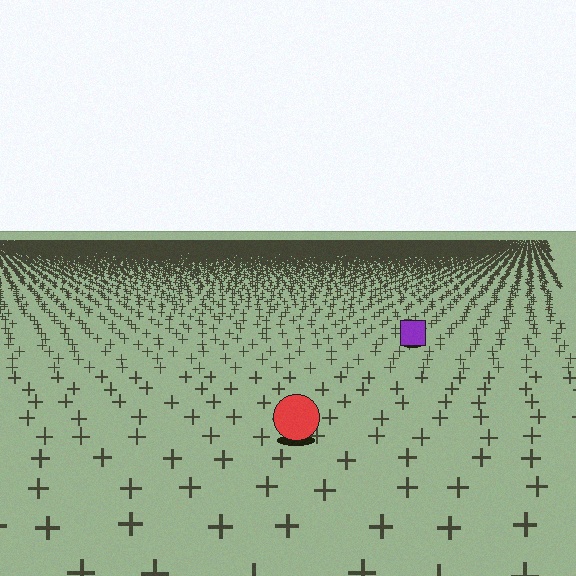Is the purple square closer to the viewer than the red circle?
No. The red circle is closer — you can tell from the texture gradient: the ground texture is coarser near it.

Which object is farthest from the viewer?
The purple square is farthest from the viewer. It appears smaller and the ground texture around it is denser.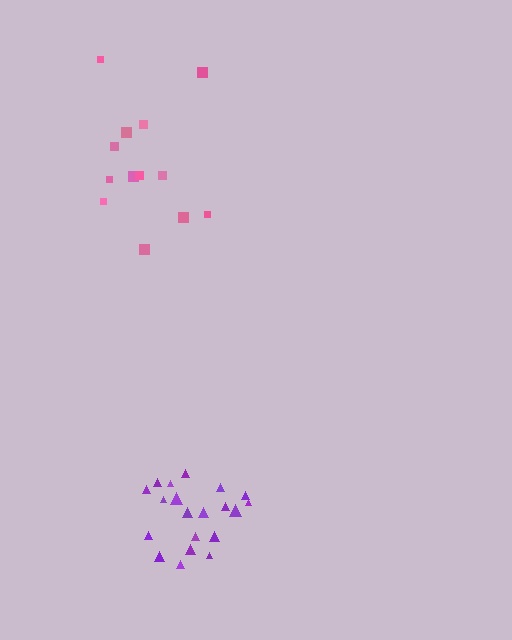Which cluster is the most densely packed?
Purple.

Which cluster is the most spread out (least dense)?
Pink.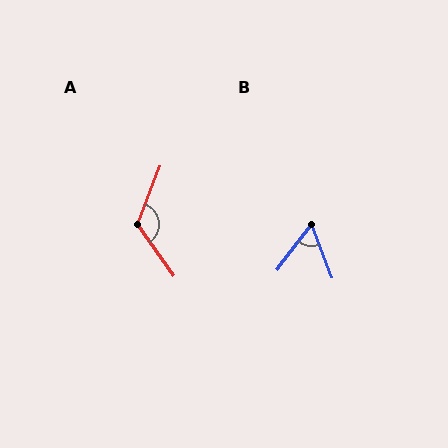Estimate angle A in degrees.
Approximately 124 degrees.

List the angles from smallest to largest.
B (58°), A (124°).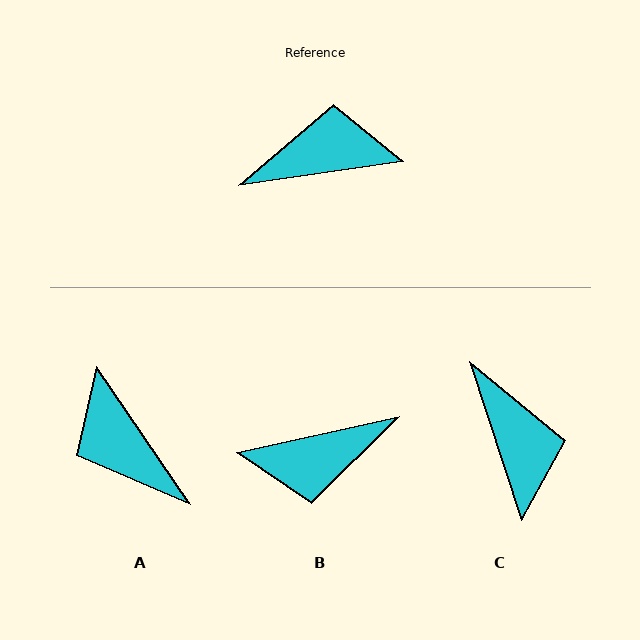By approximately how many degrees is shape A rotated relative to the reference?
Approximately 116 degrees counter-clockwise.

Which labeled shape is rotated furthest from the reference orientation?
B, about 176 degrees away.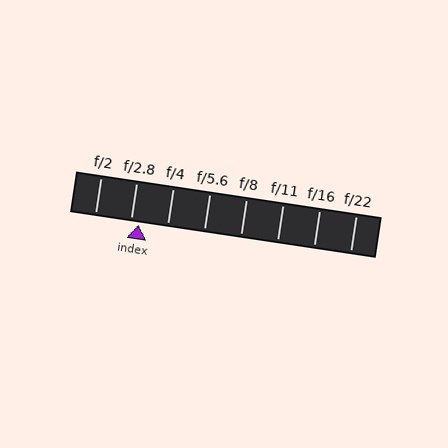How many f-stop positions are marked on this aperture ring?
There are 8 f-stop positions marked.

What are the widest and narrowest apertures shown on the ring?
The widest aperture shown is f/2 and the narrowest is f/22.